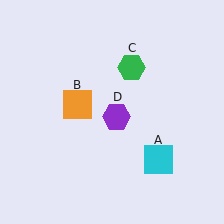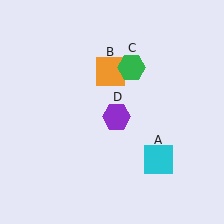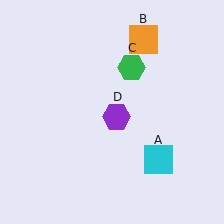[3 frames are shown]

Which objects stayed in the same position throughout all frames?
Cyan square (object A) and green hexagon (object C) and purple hexagon (object D) remained stationary.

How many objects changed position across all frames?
1 object changed position: orange square (object B).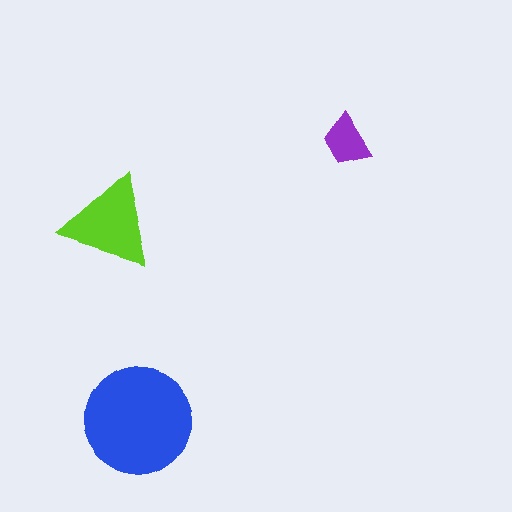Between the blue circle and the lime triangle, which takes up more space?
The blue circle.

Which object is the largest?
The blue circle.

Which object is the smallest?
The purple trapezoid.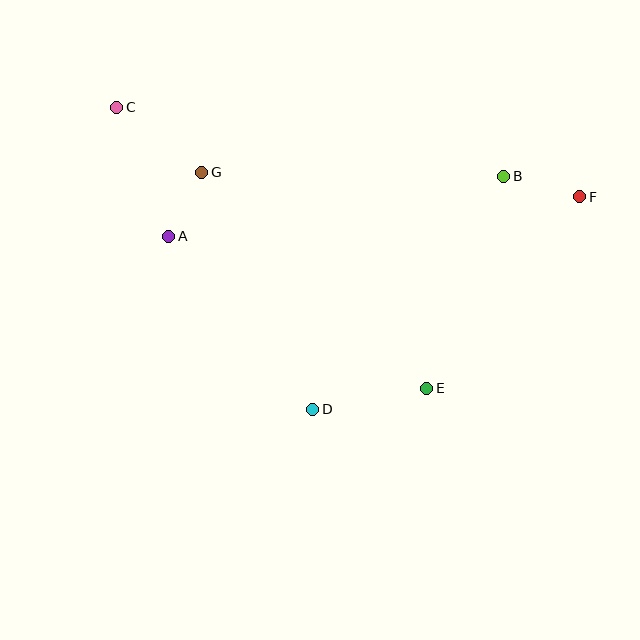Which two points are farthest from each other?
Points C and F are farthest from each other.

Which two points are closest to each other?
Points A and G are closest to each other.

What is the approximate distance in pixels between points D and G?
The distance between D and G is approximately 262 pixels.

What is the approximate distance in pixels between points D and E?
The distance between D and E is approximately 116 pixels.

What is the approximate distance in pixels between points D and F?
The distance between D and F is approximately 341 pixels.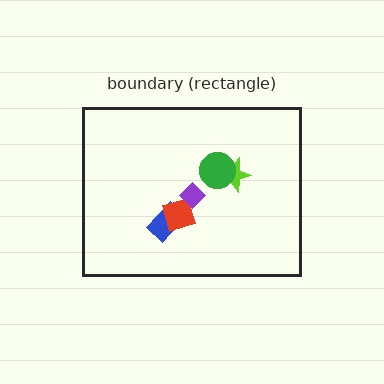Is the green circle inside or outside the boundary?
Inside.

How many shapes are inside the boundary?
5 inside, 0 outside.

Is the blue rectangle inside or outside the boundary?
Inside.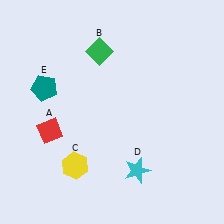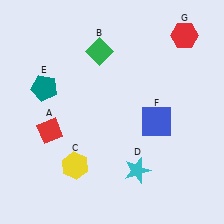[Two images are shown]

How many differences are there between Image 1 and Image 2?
There are 2 differences between the two images.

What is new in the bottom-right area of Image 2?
A blue square (F) was added in the bottom-right area of Image 2.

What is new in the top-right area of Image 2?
A red hexagon (G) was added in the top-right area of Image 2.